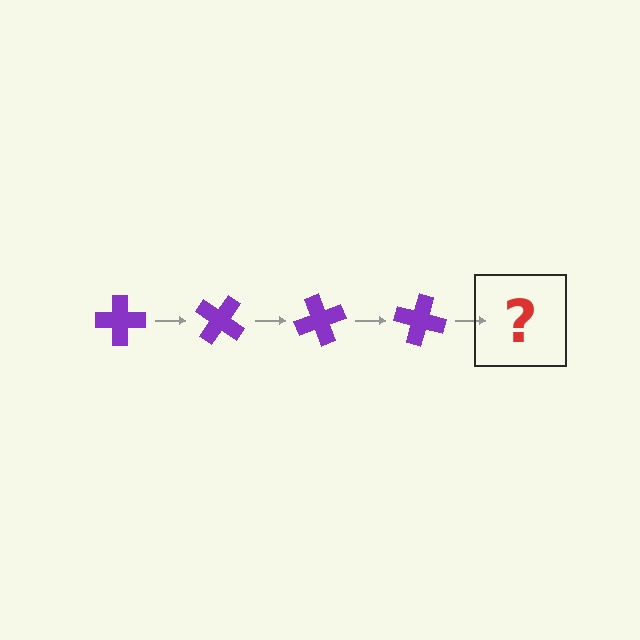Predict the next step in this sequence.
The next step is a purple cross rotated 140 degrees.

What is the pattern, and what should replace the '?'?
The pattern is that the cross rotates 35 degrees each step. The '?' should be a purple cross rotated 140 degrees.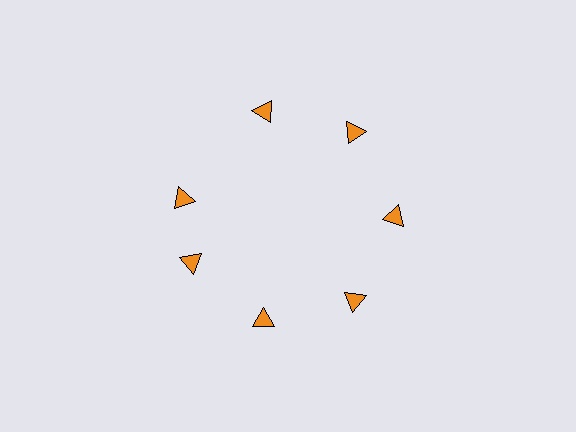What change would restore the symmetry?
The symmetry would be restored by rotating it back into even spacing with its neighbors so that all 7 triangles sit at equal angles and equal distance from the center.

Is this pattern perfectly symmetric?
No. The 7 orange triangles are arranged in a ring, but one element near the 10 o'clock position is rotated out of alignment along the ring, breaking the 7-fold rotational symmetry.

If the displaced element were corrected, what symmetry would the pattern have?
It would have 7-fold rotational symmetry — the pattern would map onto itself every 51 degrees.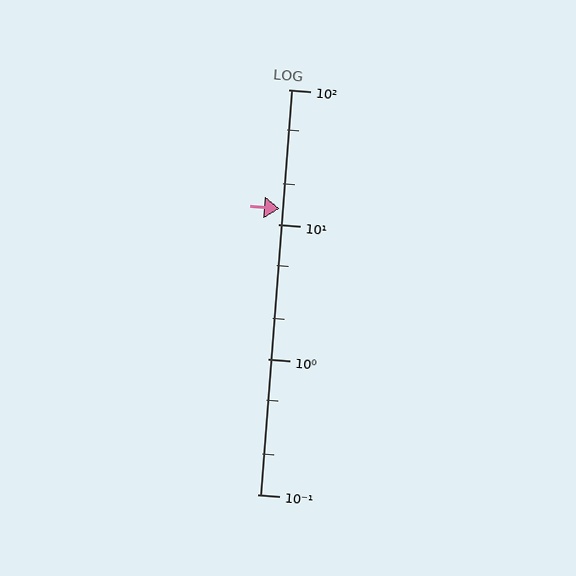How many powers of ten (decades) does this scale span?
The scale spans 3 decades, from 0.1 to 100.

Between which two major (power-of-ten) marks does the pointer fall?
The pointer is between 10 and 100.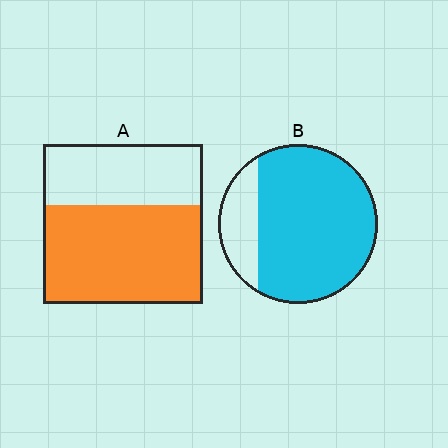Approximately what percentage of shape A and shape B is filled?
A is approximately 60% and B is approximately 80%.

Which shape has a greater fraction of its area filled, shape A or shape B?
Shape B.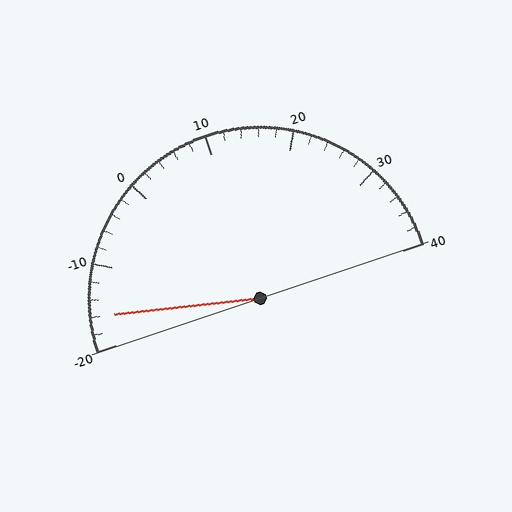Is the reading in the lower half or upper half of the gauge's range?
The reading is in the lower half of the range (-20 to 40).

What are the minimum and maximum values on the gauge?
The gauge ranges from -20 to 40.